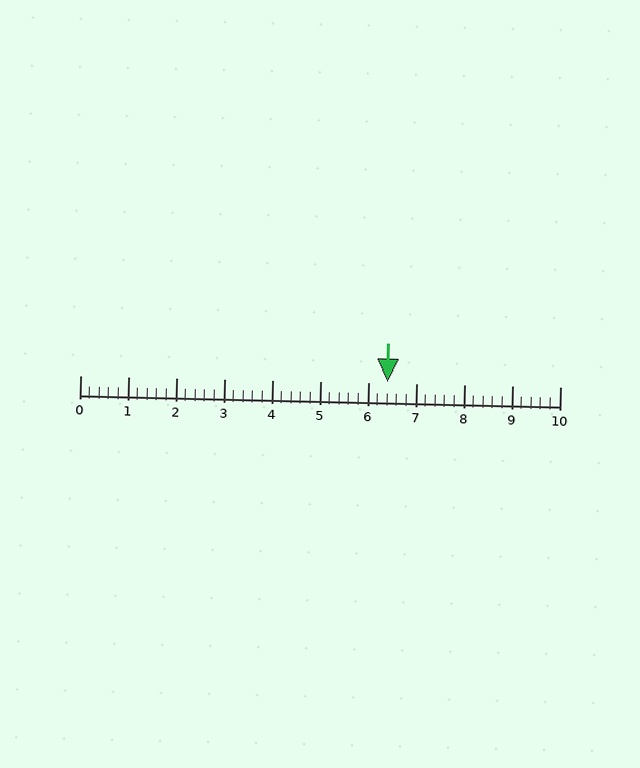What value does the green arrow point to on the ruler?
The green arrow points to approximately 6.4.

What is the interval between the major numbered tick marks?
The major tick marks are spaced 1 units apart.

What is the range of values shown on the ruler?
The ruler shows values from 0 to 10.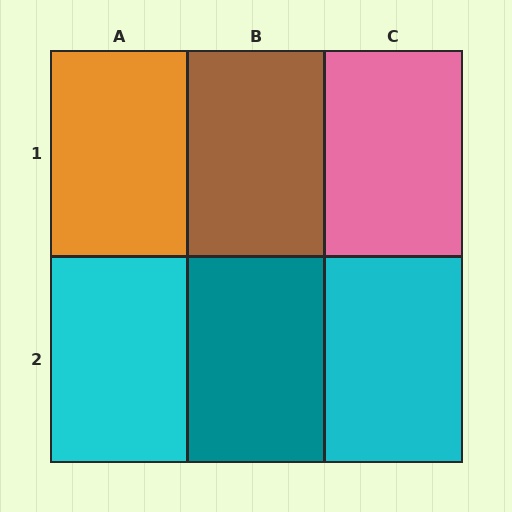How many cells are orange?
1 cell is orange.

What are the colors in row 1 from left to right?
Orange, brown, pink.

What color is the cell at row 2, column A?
Cyan.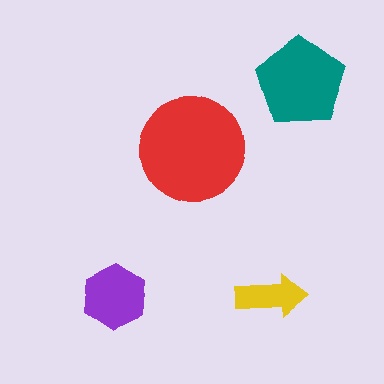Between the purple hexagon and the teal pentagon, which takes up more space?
The teal pentagon.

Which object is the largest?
The red circle.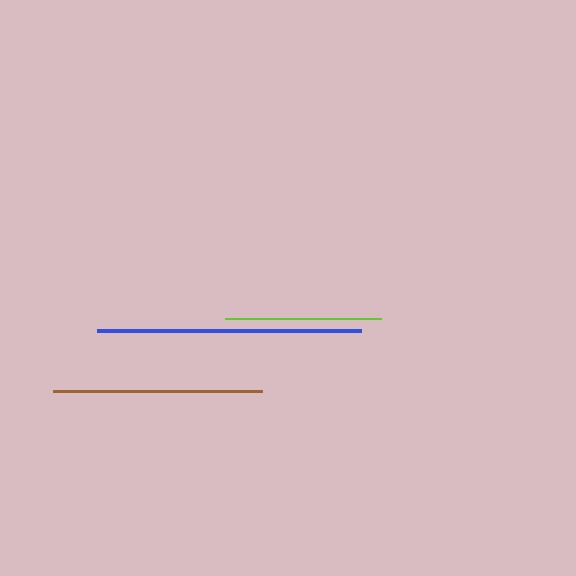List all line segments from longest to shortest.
From longest to shortest: blue, brown, lime.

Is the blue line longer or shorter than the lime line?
The blue line is longer than the lime line.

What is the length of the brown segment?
The brown segment is approximately 210 pixels long.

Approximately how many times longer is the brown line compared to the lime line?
The brown line is approximately 1.3 times the length of the lime line.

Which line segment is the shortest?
The lime line is the shortest at approximately 157 pixels.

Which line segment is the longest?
The blue line is the longest at approximately 264 pixels.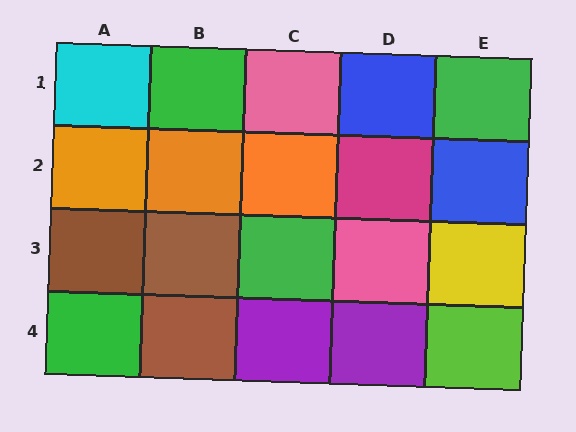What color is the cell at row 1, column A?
Cyan.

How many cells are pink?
2 cells are pink.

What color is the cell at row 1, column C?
Pink.